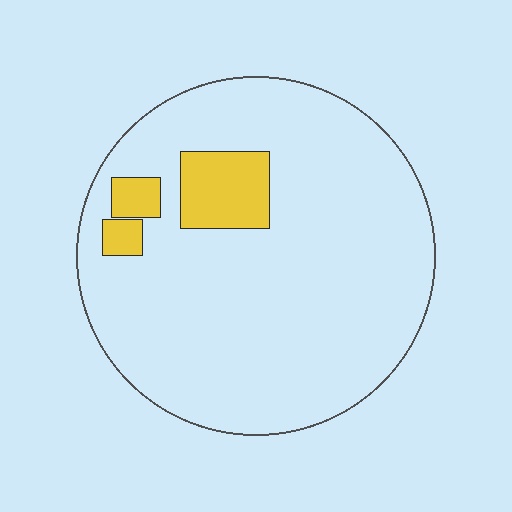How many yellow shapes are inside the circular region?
3.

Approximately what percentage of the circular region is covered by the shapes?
Approximately 10%.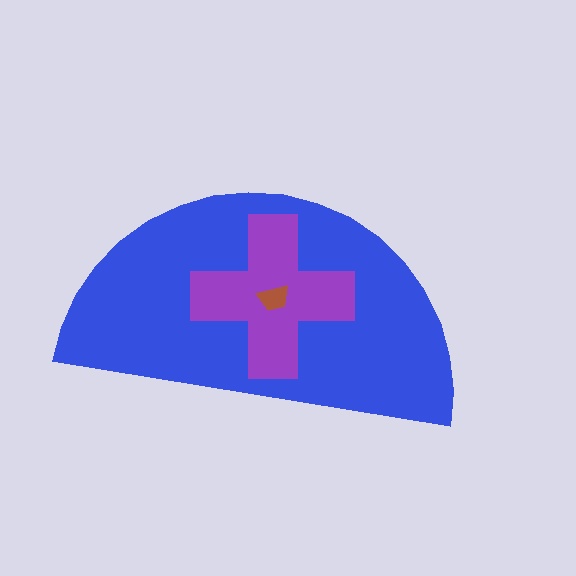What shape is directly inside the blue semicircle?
The purple cross.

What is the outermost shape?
The blue semicircle.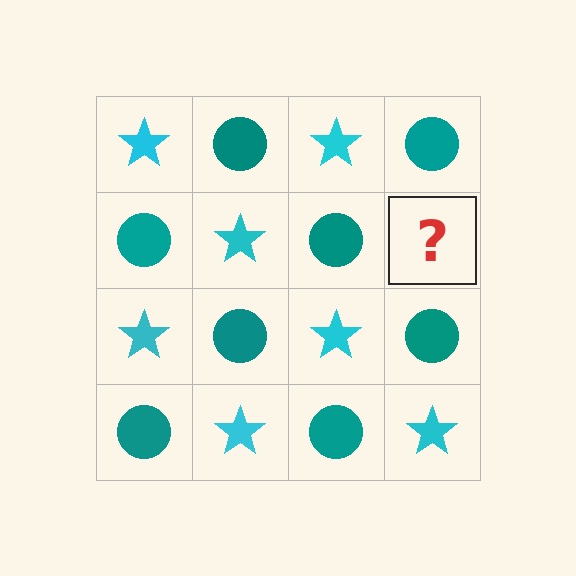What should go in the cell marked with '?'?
The missing cell should contain a cyan star.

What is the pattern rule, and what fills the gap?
The rule is that it alternates cyan star and teal circle in a checkerboard pattern. The gap should be filled with a cyan star.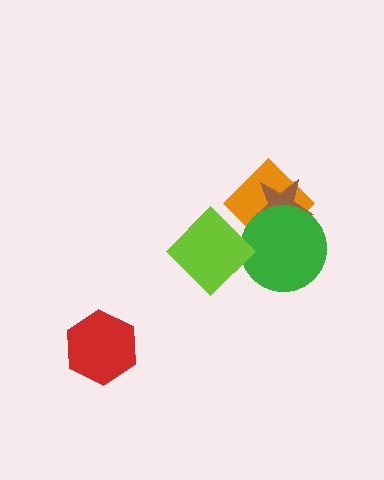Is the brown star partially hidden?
Yes, it is partially covered by another shape.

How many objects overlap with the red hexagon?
0 objects overlap with the red hexagon.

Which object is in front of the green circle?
The lime diamond is in front of the green circle.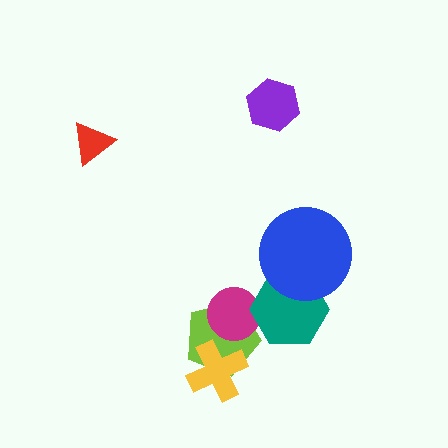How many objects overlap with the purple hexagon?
0 objects overlap with the purple hexagon.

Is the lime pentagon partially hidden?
Yes, it is partially covered by another shape.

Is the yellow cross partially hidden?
No, no other shape covers it.